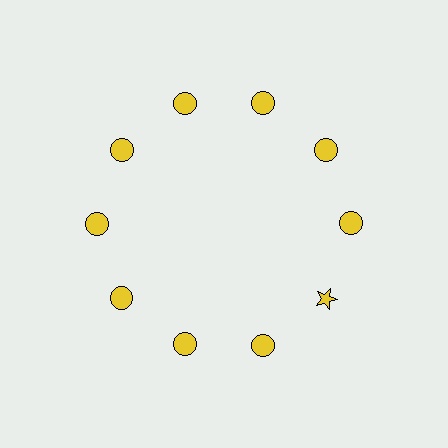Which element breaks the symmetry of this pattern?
The yellow star at roughly the 4 o'clock position breaks the symmetry. All other shapes are yellow circles.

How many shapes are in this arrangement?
There are 10 shapes arranged in a ring pattern.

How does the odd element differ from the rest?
It has a different shape: star instead of circle.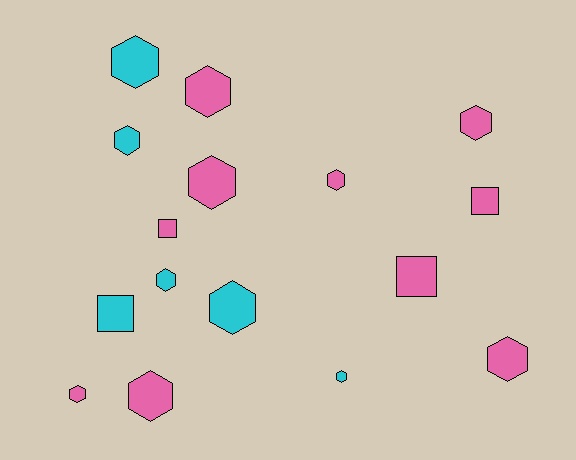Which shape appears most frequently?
Hexagon, with 12 objects.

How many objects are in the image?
There are 16 objects.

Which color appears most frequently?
Pink, with 10 objects.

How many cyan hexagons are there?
There are 5 cyan hexagons.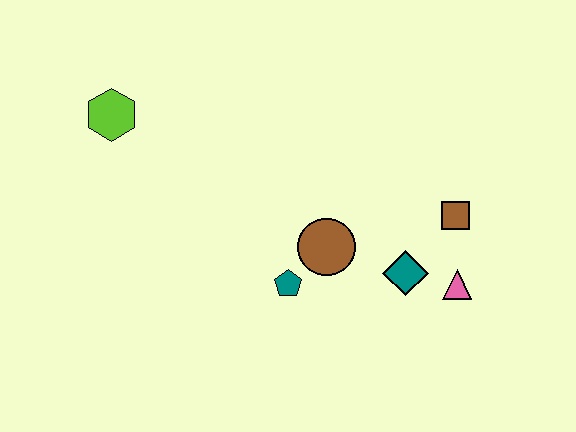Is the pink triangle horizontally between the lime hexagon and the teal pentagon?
No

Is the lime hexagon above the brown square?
Yes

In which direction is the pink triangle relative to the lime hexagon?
The pink triangle is to the right of the lime hexagon.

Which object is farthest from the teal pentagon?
The lime hexagon is farthest from the teal pentagon.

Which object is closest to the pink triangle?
The teal diamond is closest to the pink triangle.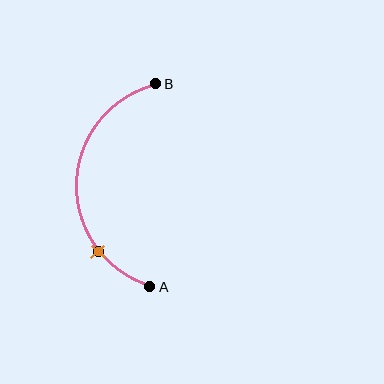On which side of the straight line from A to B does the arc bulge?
The arc bulges to the left of the straight line connecting A and B.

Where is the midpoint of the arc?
The arc midpoint is the point on the curve farthest from the straight line joining A and B. It sits to the left of that line.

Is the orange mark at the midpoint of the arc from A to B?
No. The orange mark lies on the arc but is closer to endpoint A. The arc midpoint would be at the point on the curve equidistant along the arc from both A and B.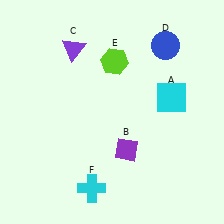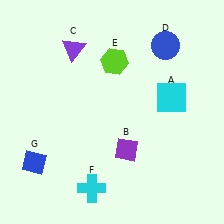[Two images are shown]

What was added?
A blue diamond (G) was added in Image 2.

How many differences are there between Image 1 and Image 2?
There is 1 difference between the two images.